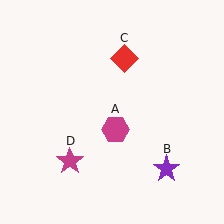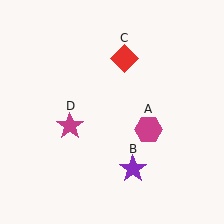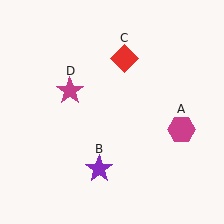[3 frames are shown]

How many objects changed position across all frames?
3 objects changed position: magenta hexagon (object A), purple star (object B), magenta star (object D).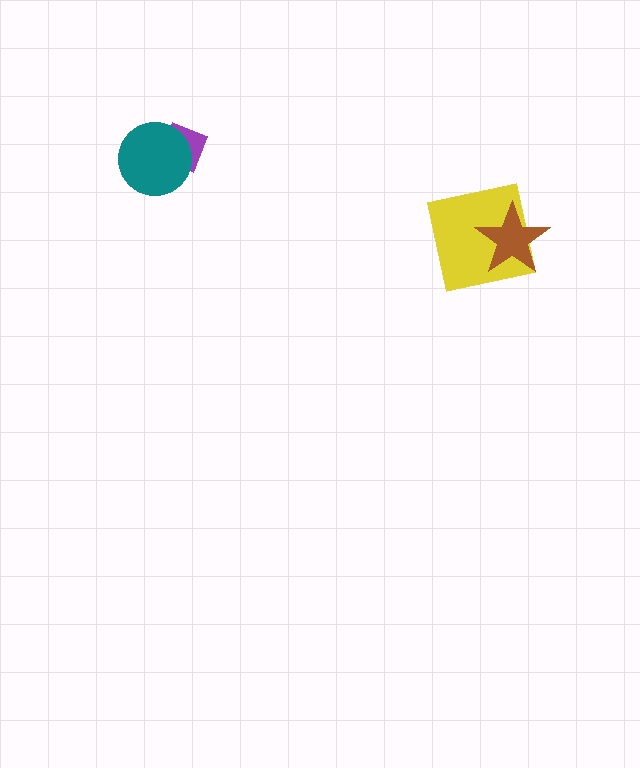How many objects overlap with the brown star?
1 object overlaps with the brown star.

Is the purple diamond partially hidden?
Yes, it is partially covered by another shape.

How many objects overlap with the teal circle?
1 object overlaps with the teal circle.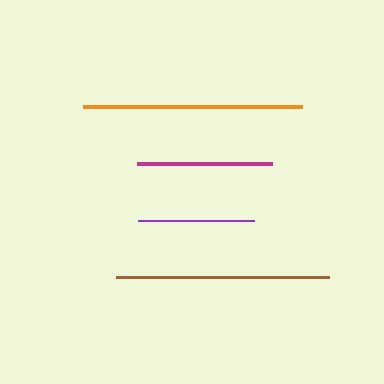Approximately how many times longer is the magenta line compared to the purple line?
The magenta line is approximately 1.2 times the length of the purple line.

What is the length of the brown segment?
The brown segment is approximately 214 pixels long.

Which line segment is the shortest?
The purple line is the shortest at approximately 117 pixels.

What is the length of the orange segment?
The orange segment is approximately 220 pixels long.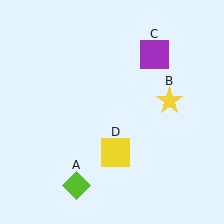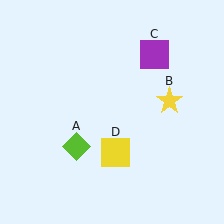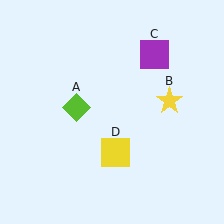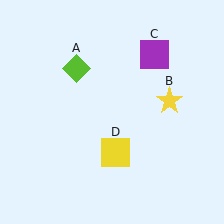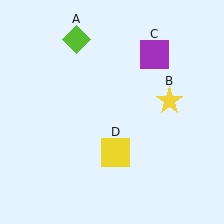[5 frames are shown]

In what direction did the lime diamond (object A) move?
The lime diamond (object A) moved up.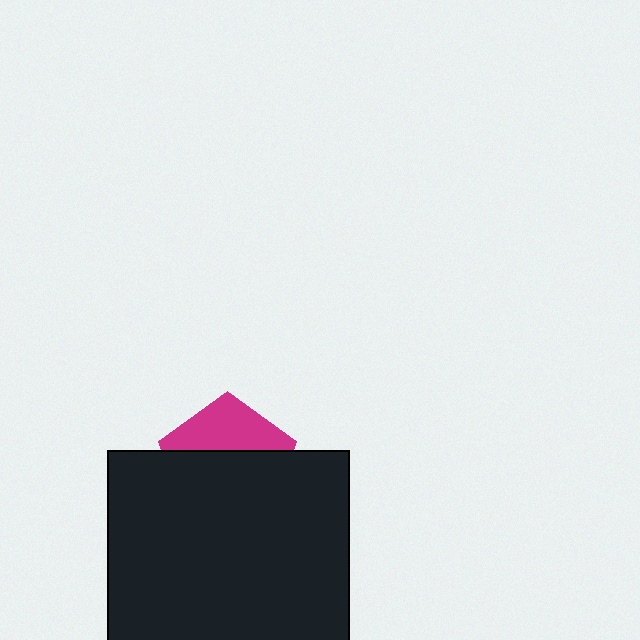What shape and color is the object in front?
The object in front is a black square.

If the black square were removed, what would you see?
You would see the complete magenta pentagon.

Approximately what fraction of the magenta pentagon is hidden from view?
Roughly 64% of the magenta pentagon is hidden behind the black square.